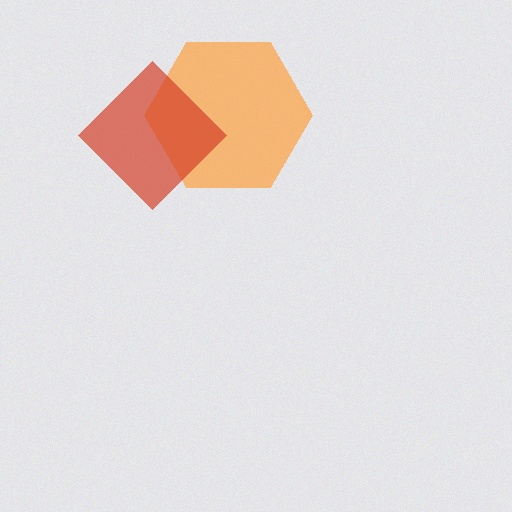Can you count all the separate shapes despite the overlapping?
Yes, there are 2 separate shapes.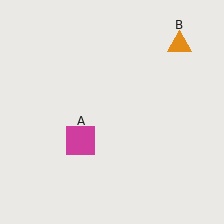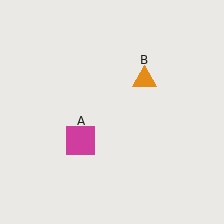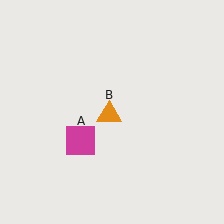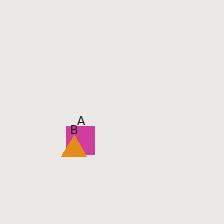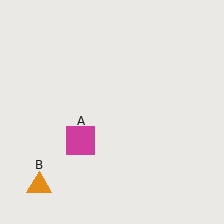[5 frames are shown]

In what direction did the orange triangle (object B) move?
The orange triangle (object B) moved down and to the left.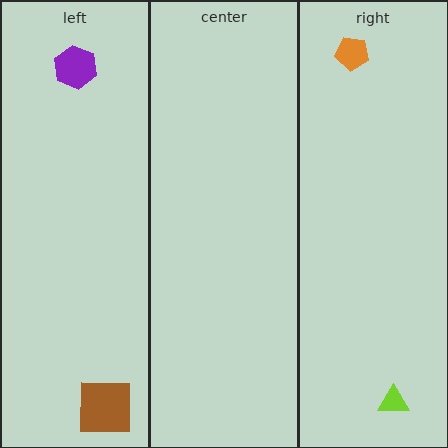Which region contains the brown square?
The left region.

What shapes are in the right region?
The lime triangle, the orange pentagon.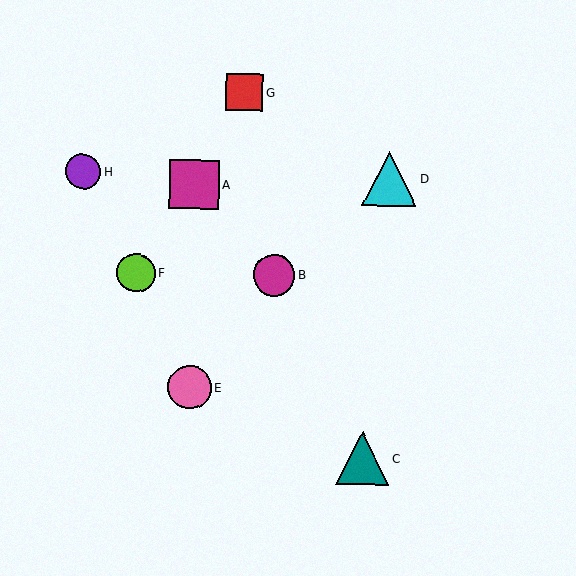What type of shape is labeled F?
Shape F is a lime circle.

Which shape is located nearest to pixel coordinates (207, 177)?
The magenta square (labeled A) at (194, 184) is nearest to that location.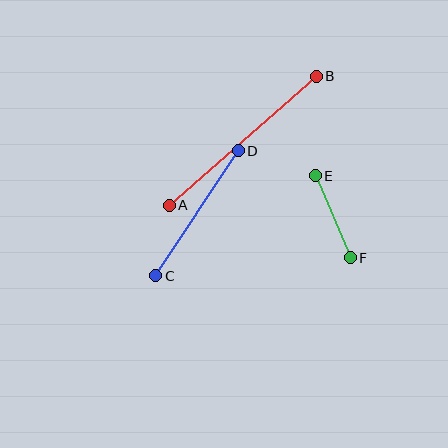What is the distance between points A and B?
The distance is approximately 196 pixels.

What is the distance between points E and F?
The distance is approximately 89 pixels.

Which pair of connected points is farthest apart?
Points A and B are farthest apart.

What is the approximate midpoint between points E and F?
The midpoint is at approximately (333, 217) pixels.